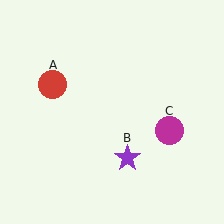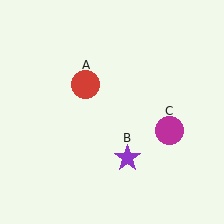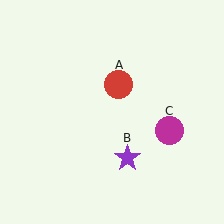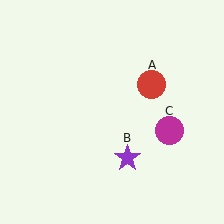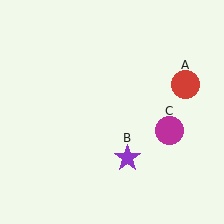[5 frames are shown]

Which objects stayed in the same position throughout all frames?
Purple star (object B) and magenta circle (object C) remained stationary.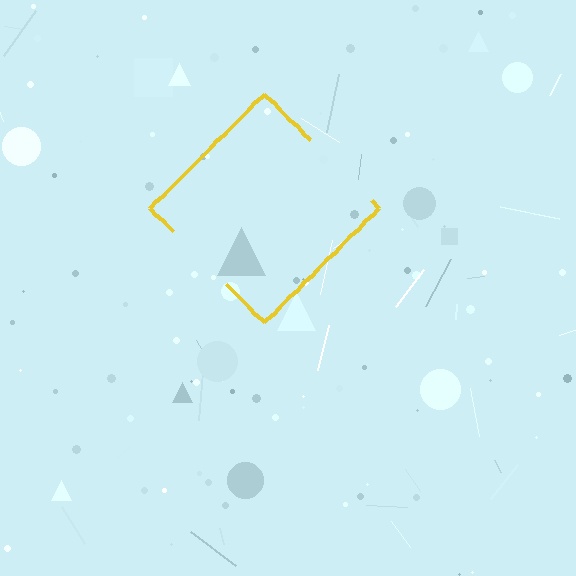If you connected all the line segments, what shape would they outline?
They would outline a diamond.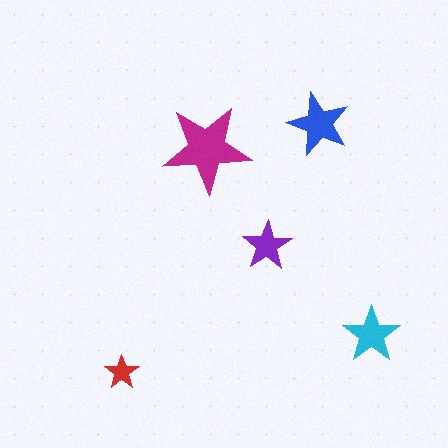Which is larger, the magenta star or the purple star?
The magenta one.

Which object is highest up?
The blue star is topmost.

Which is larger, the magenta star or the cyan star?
The magenta one.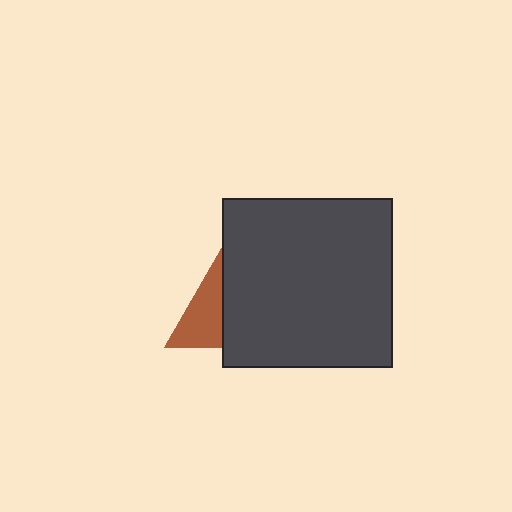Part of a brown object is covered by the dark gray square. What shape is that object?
It is a triangle.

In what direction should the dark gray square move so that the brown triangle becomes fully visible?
The dark gray square should move right. That is the shortest direction to clear the overlap and leave the brown triangle fully visible.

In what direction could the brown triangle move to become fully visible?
The brown triangle could move left. That would shift it out from behind the dark gray square entirely.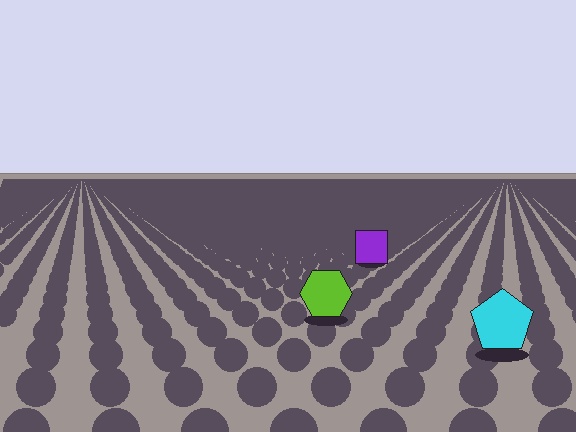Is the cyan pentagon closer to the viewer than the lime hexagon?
Yes. The cyan pentagon is closer — you can tell from the texture gradient: the ground texture is coarser near it.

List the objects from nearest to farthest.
From nearest to farthest: the cyan pentagon, the lime hexagon, the purple square.